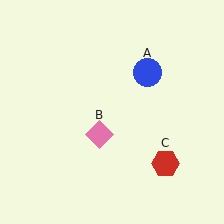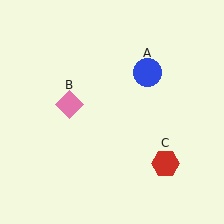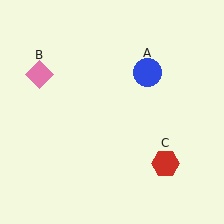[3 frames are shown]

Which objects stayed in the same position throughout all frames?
Blue circle (object A) and red hexagon (object C) remained stationary.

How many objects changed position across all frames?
1 object changed position: pink diamond (object B).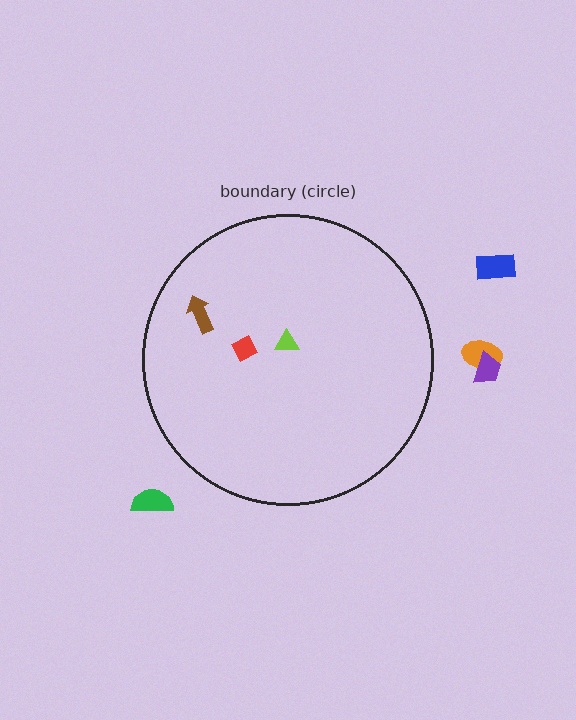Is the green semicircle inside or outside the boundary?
Outside.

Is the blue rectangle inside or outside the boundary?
Outside.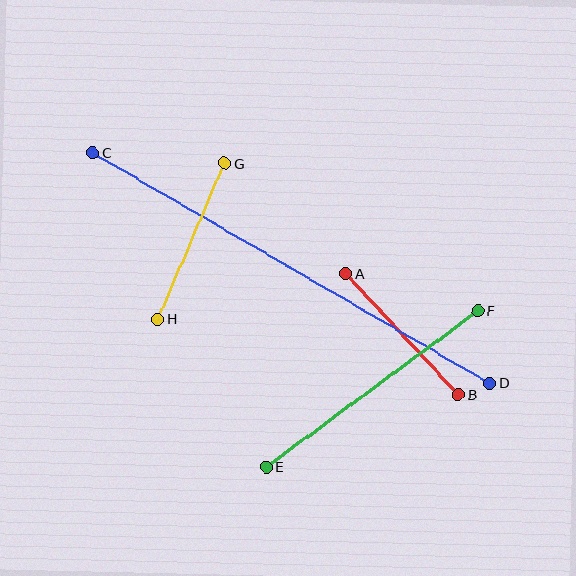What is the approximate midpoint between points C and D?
The midpoint is at approximately (291, 268) pixels.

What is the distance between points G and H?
The distance is approximately 170 pixels.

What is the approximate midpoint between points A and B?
The midpoint is at approximately (402, 334) pixels.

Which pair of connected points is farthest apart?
Points C and D are farthest apart.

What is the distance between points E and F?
The distance is approximately 263 pixels.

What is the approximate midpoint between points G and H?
The midpoint is at approximately (191, 241) pixels.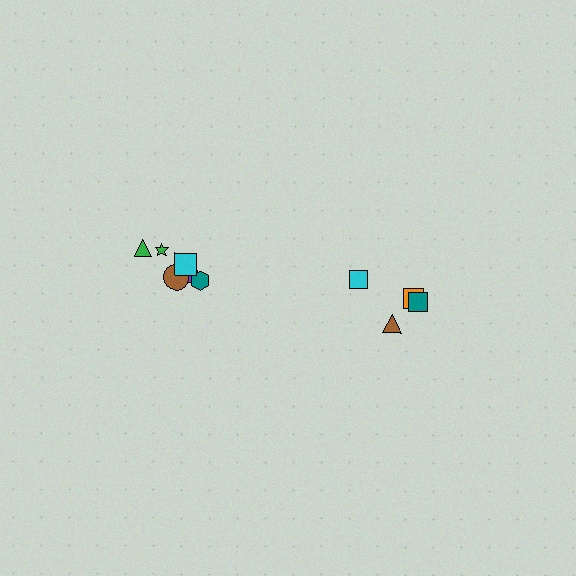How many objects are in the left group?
There are 6 objects.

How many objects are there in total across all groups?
There are 10 objects.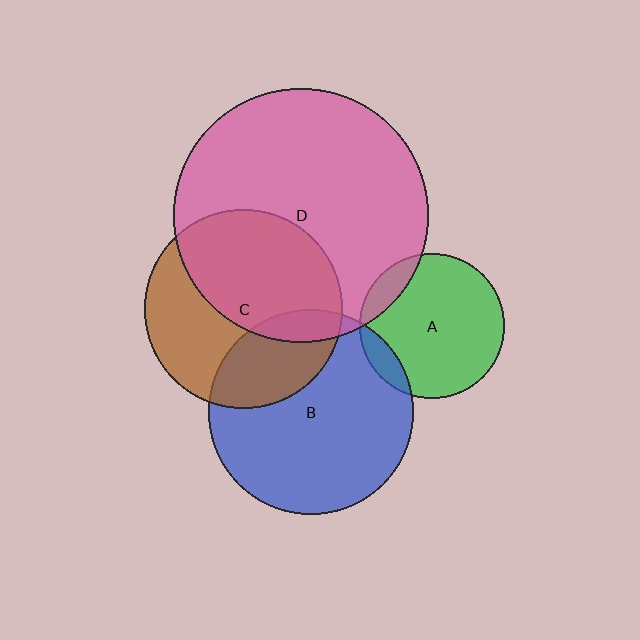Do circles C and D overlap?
Yes.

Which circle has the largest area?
Circle D (pink).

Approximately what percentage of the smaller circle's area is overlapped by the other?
Approximately 50%.